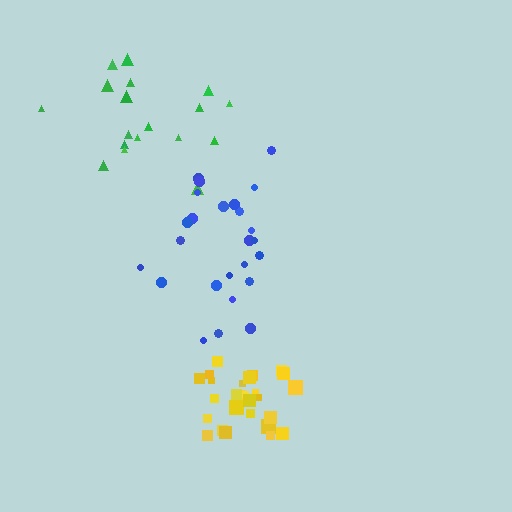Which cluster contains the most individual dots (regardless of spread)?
Yellow (28).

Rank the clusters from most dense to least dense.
yellow, blue, green.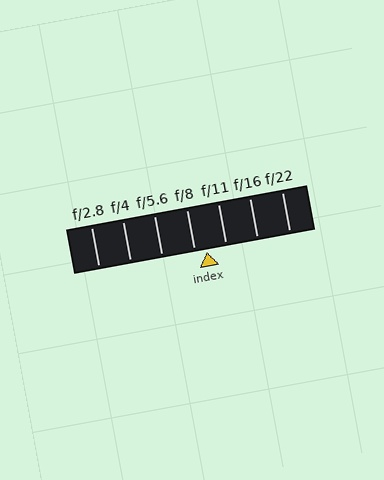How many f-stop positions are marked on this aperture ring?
There are 7 f-stop positions marked.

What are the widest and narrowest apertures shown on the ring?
The widest aperture shown is f/2.8 and the narrowest is f/22.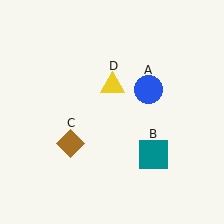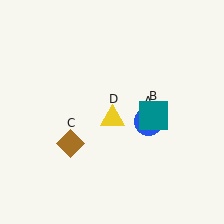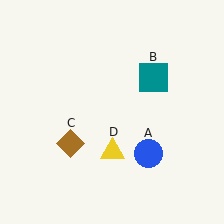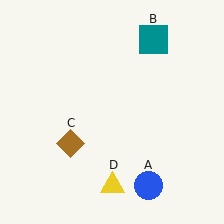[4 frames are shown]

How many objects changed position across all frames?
3 objects changed position: blue circle (object A), teal square (object B), yellow triangle (object D).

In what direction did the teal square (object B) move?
The teal square (object B) moved up.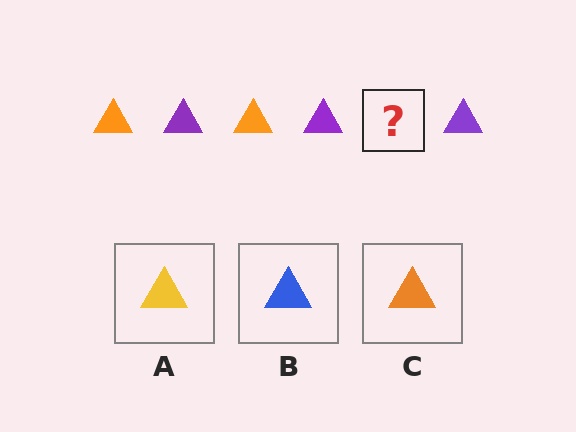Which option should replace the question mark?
Option C.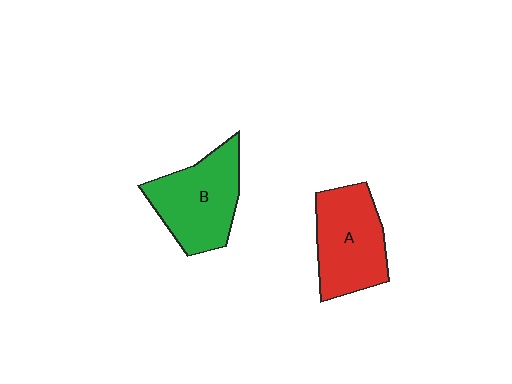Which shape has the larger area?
Shape B (green).